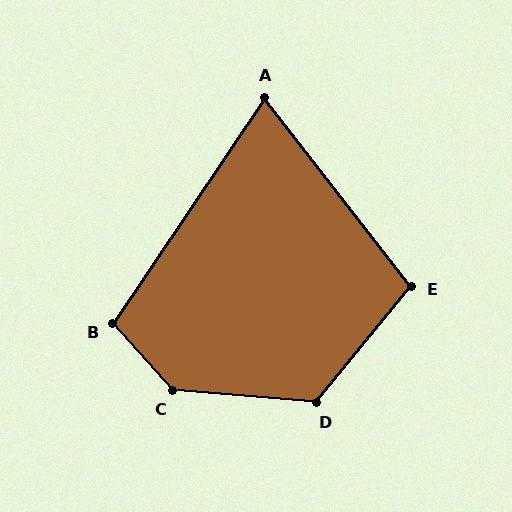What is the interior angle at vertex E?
Approximately 103 degrees (obtuse).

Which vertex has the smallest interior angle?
A, at approximately 72 degrees.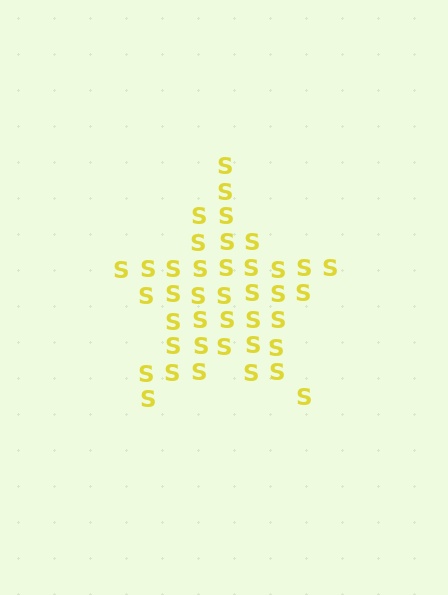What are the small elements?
The small elements are letter S's.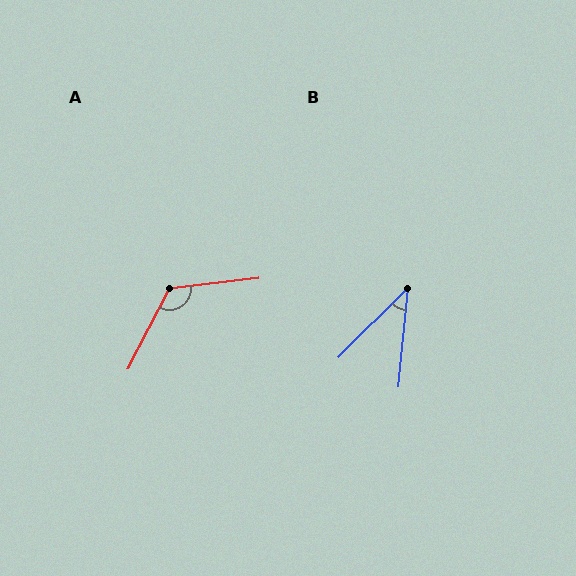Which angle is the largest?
A, at approximately 124 degrees.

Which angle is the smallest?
B, at approximately 39 degrees.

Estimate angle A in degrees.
Approximately 124 degrees.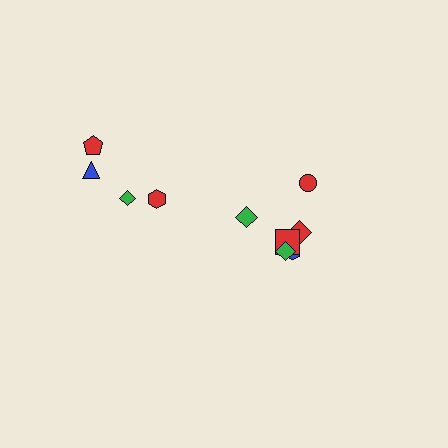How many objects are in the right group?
There are 6 objects.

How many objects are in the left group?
There are 4 objects.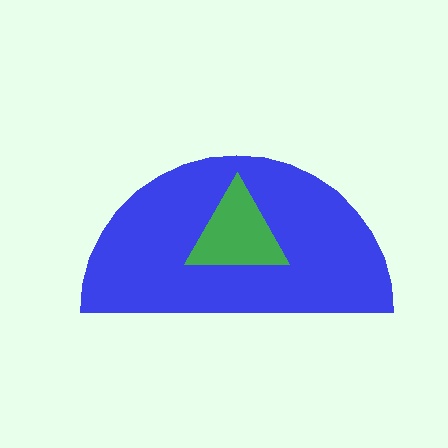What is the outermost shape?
The blue semicircle.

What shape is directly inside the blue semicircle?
The green triangle.